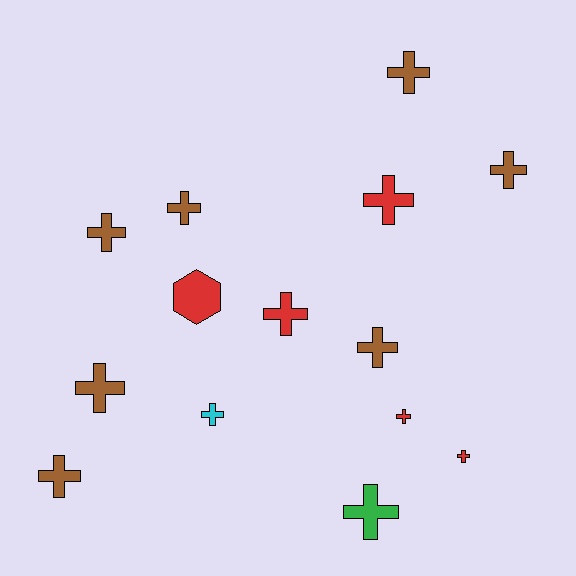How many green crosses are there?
There is 1 green cross.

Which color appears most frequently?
Brown, with 7 objects.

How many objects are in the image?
There are 14 objects.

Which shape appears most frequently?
Cross, with 13 objects.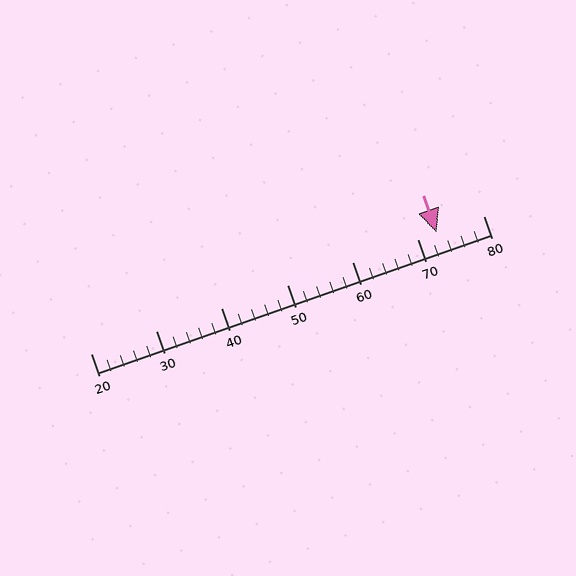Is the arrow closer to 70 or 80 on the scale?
The arrow is closer to 70.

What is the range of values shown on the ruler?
The ruler shows values from 20 to 80.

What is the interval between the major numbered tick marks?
The major tick marks are spaced 10 units apart.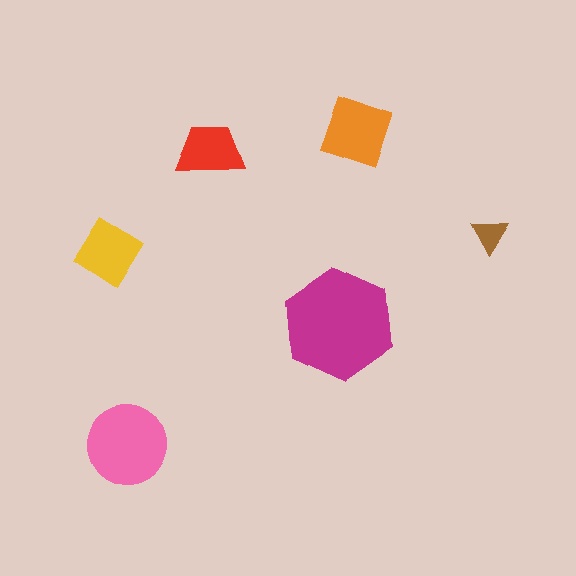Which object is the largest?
The magenta hexagon.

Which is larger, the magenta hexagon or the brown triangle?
The magenta hexagon.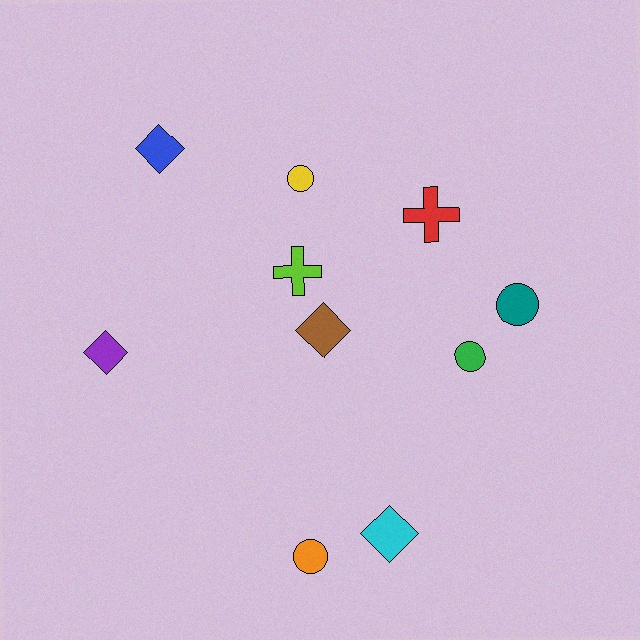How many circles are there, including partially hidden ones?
There are 4 circles.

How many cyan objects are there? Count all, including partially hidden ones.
There is 1 cyan object.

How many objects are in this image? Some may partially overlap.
There are 10 objects.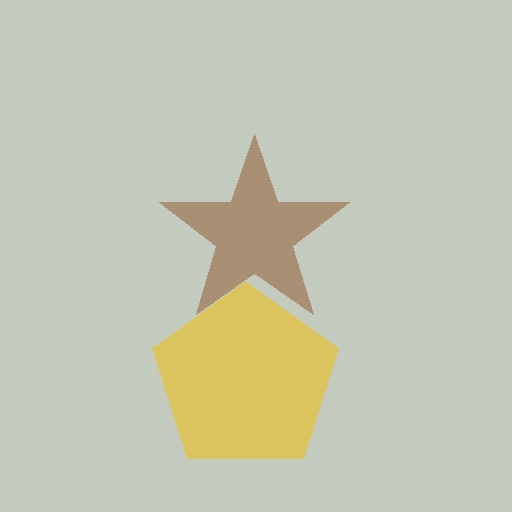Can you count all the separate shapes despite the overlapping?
Yes, there are 2 separate shapes.